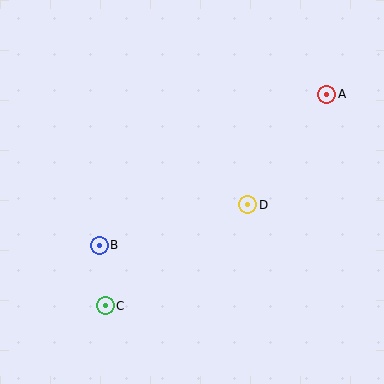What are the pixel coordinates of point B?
Point B is at (99, 245).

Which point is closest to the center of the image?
Point D at (248, 205) is closest to the center.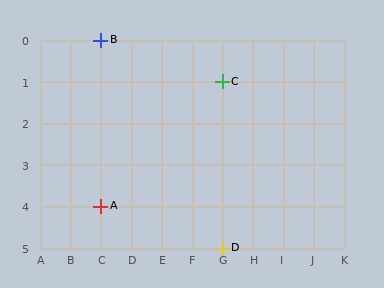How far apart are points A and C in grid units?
Points A and C are 4 columns and 3 rows apart (about 5.0 grid units diagonally).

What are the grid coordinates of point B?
Point B is at grid coordinates (C, 0).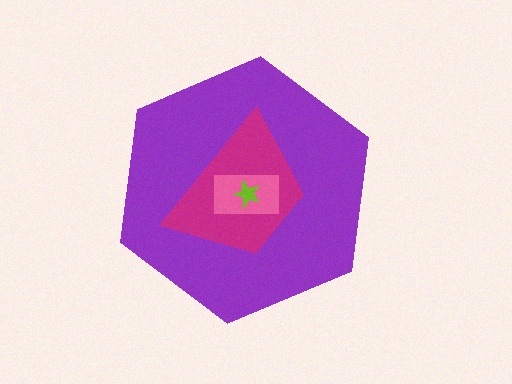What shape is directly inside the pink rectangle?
The lime star.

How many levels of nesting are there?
4.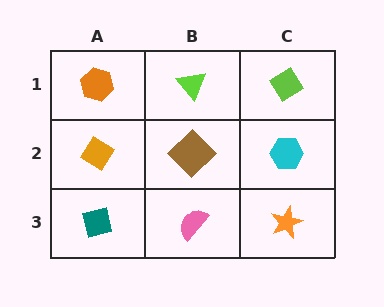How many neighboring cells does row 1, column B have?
3.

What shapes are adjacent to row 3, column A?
An orange diamond (row 2, column A), a pink semicircle (row 3, column B).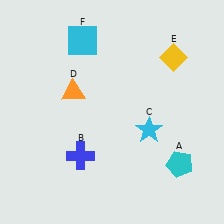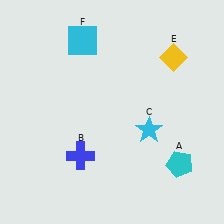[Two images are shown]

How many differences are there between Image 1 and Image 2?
There is 1 difference between the two images.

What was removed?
The orange triangle (D) was removed in Image 2.